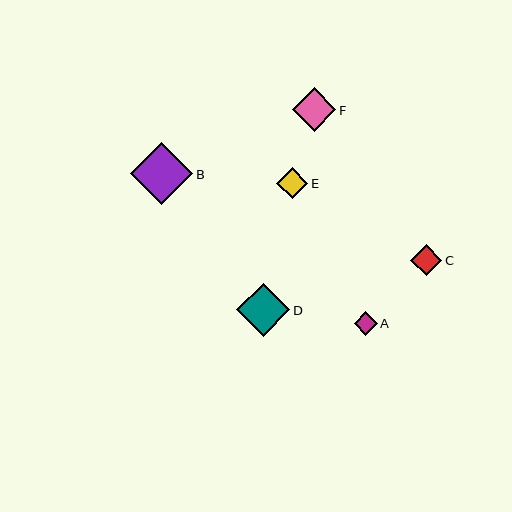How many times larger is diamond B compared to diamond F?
Diamond B is approximately 1.4 times the size of diamond F.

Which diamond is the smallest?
Diamond A is the smallest with a size of approximately 23 pixels.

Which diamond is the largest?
Diamond B is the largest with a size of approximately 62 pixels.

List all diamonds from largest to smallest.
From largest to smallest: B, D, F, E, C, A.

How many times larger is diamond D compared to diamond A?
Diamond D is approximately 2.3 times the size of diamond A.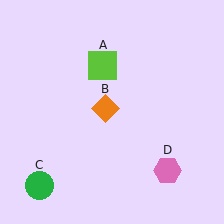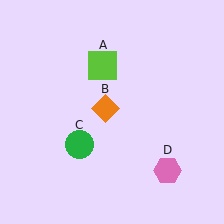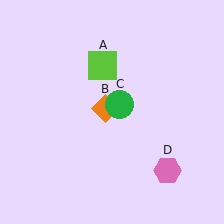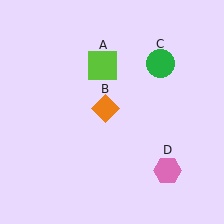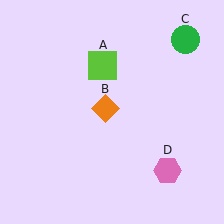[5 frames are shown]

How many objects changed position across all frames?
1 object changed position: green circle (object C).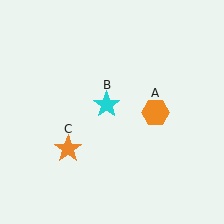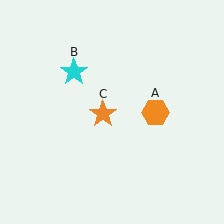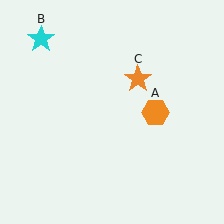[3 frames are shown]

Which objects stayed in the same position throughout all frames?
Orange hexagon (object A) remained stationary.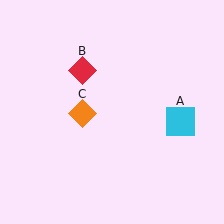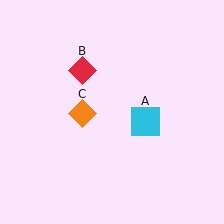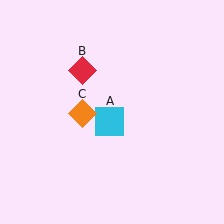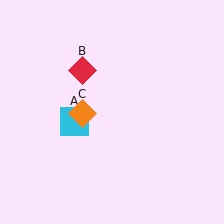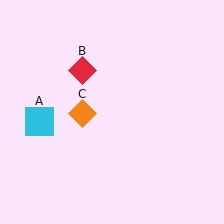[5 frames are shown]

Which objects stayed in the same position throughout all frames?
Red diamond (object B) and orange diamond (object C) remained stationary.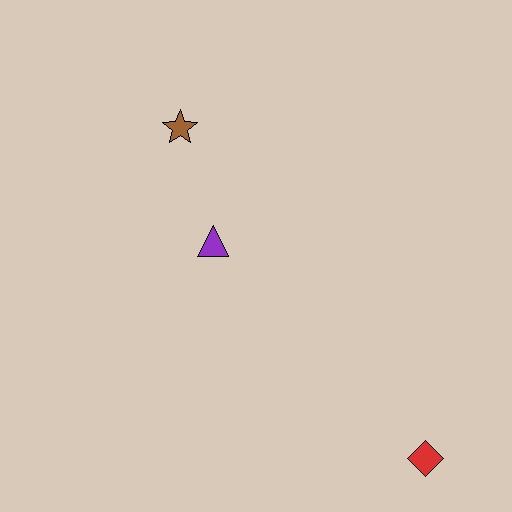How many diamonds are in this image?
There is 1 diamond.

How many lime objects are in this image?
There are no lime objects.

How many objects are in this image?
There are 3 objects.